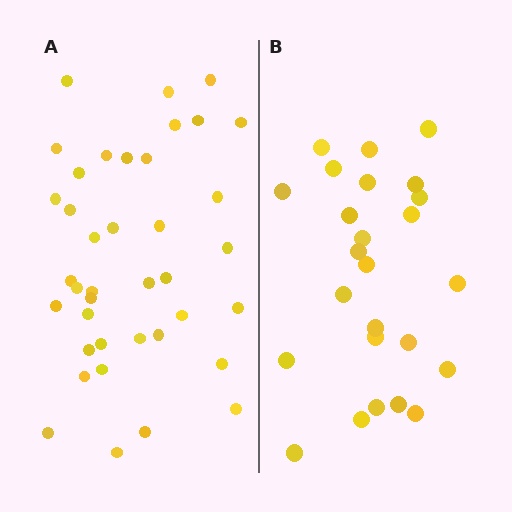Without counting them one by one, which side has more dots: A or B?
Region A (the left region) has more dots.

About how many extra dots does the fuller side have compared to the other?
Region A has approximately 15 more dots than region B.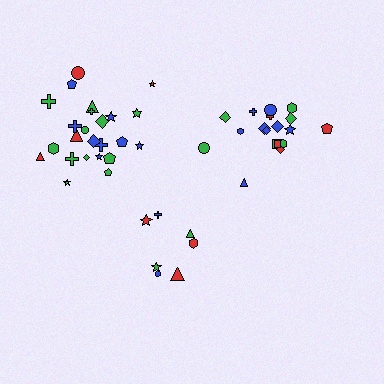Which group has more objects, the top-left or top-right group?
The top-left group.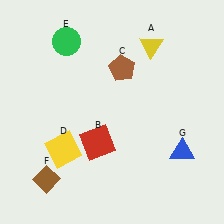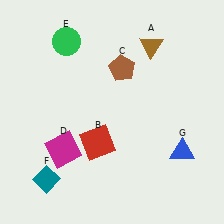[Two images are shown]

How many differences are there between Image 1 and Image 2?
There are 3 differences between the two images.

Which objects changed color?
A changed from yellow to brown. D changed from yellow to magenta. F changed from brown to teal.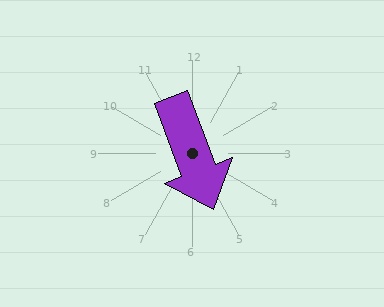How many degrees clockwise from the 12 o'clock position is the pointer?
Approximately 159 degrees.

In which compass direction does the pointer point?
South.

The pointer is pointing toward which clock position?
Roughly 5 o'clock.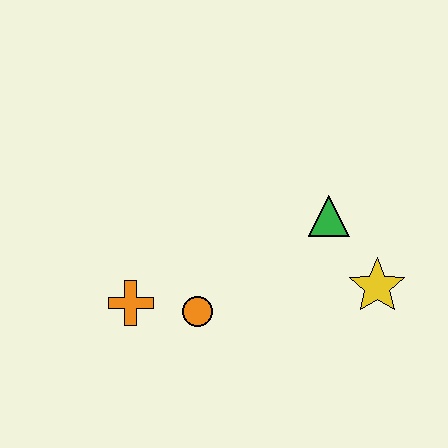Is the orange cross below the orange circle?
No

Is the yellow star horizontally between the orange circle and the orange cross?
No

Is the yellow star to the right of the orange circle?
Yes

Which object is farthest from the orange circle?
The yellow star is farthest from the orange circle.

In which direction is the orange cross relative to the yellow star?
The orange cross is to the left of the yellow star.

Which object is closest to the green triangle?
The yellow star is closest to the green triangle.